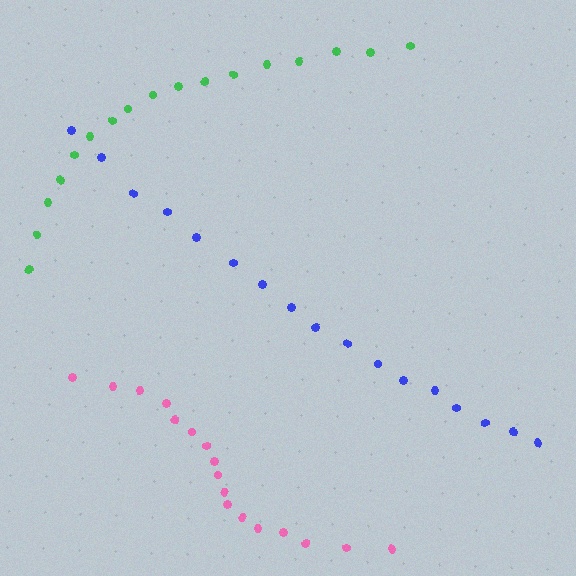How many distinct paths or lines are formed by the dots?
There are 3 distinct paths.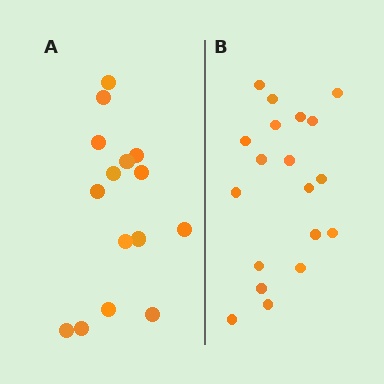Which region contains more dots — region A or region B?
Region B (the right region) has more dots.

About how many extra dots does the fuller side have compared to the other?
Region B has about 4 more dots than region A.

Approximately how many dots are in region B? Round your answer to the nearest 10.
About 20 dots. (The exact count is 19, which rounds to 20.)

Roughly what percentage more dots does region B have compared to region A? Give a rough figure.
About 25% more.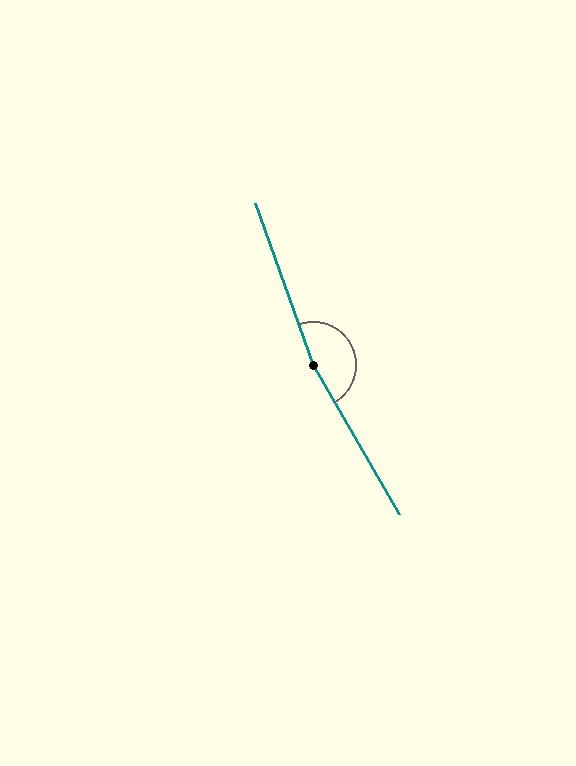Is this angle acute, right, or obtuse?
It is obtuse.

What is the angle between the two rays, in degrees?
Approximately 170 degrees.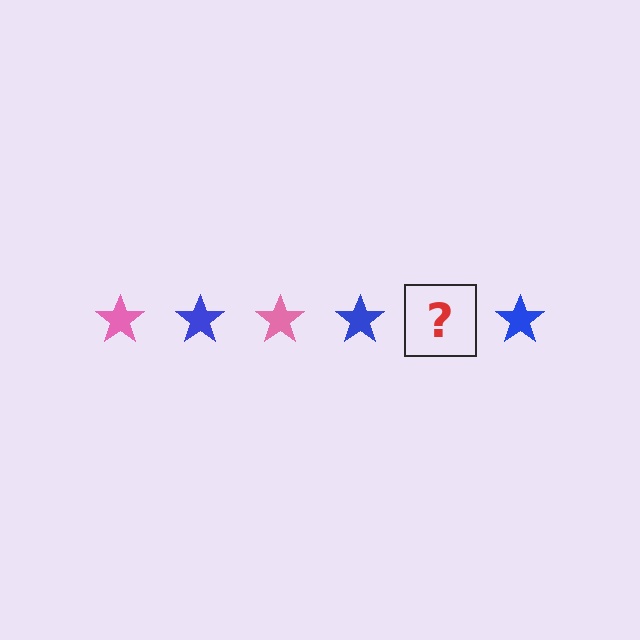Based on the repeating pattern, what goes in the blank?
The blank should be a pink star.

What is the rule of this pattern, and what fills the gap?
The rule is that the pattern cycles through pink, blue stars. The gap should be filled with a pink star.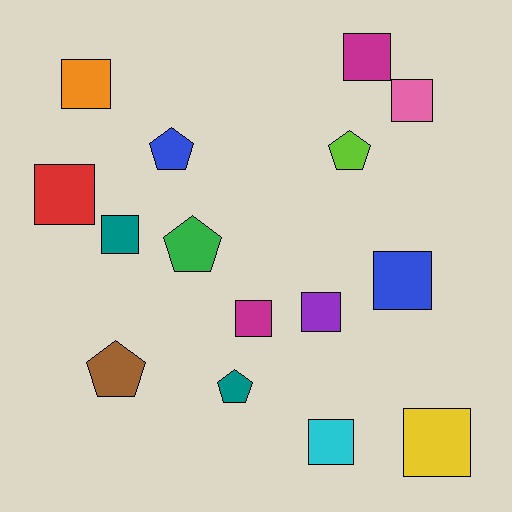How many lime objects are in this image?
There is 1 lime object.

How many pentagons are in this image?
There are 5 pentagons.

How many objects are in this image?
There are 15 objects.